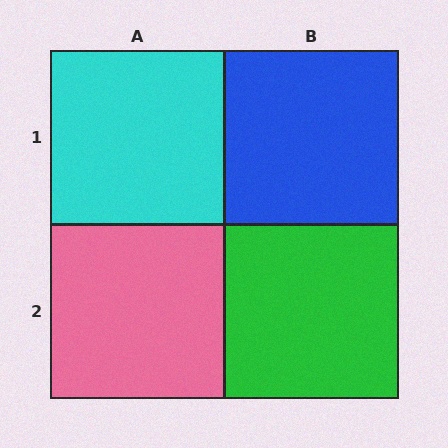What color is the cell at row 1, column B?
Blue.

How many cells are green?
1 cell is green.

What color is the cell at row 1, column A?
Cyan.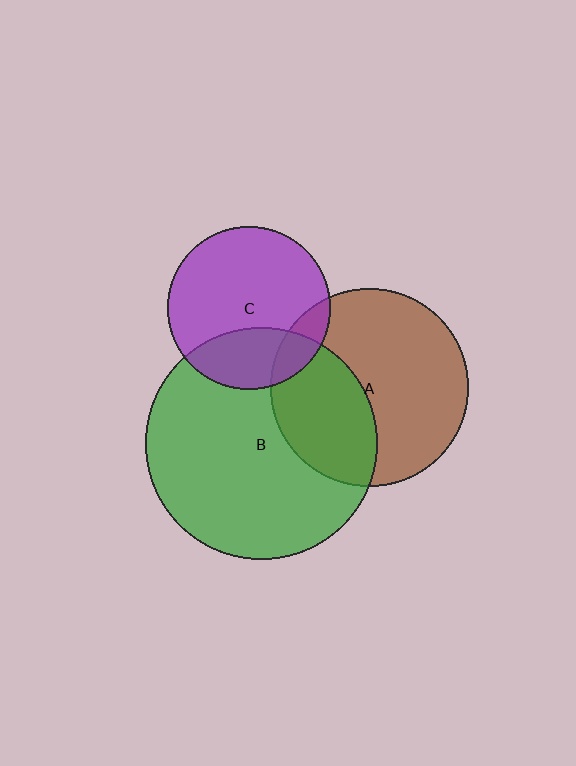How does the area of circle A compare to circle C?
Approximately 1.5 times.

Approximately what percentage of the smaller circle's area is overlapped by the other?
Approximately 10%.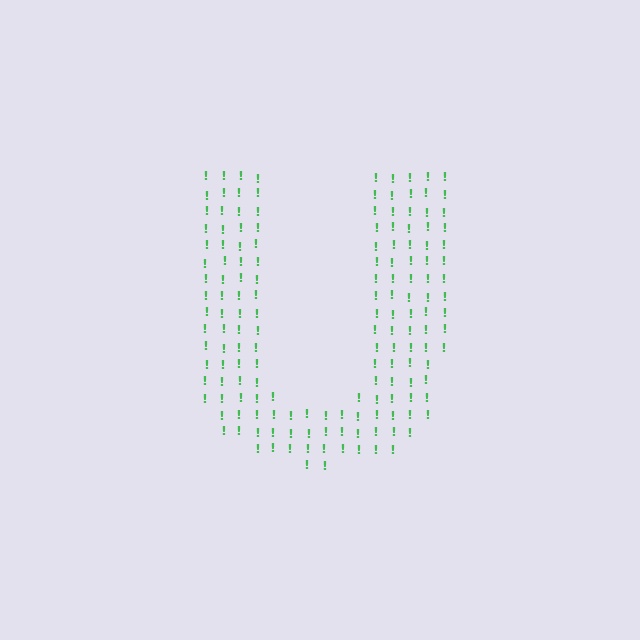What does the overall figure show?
The overall figure shows the letter U.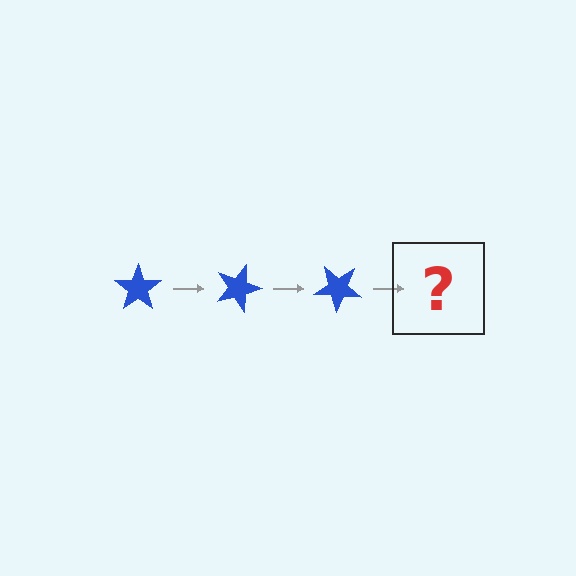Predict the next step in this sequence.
The next step is a blue star rotated 60 degrees.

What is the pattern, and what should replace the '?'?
The pattern is that the star rotates 20 degrees each step. The '?' should be a blue star rotated 60 degrees.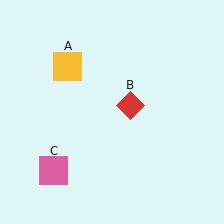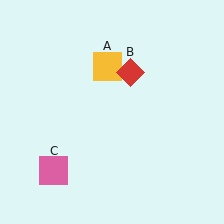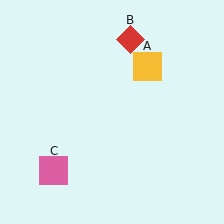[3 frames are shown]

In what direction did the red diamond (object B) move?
The red diamond (object B) moved up.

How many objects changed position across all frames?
2 objects changed position: yellow square (object A), red diamond (object B).